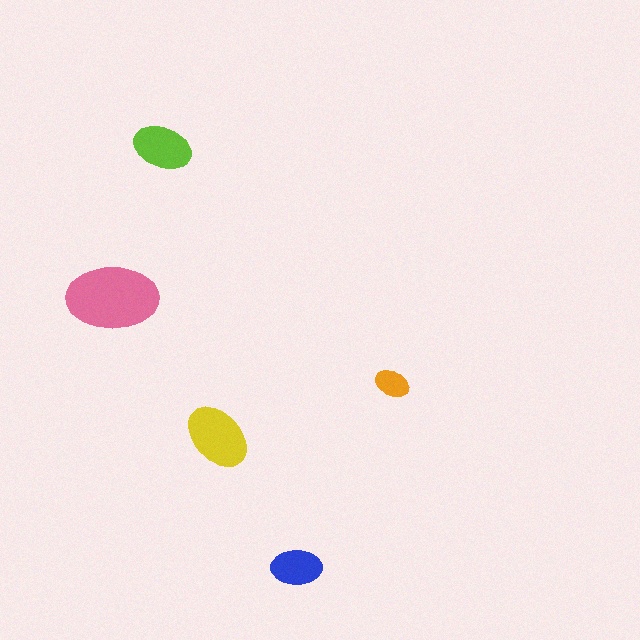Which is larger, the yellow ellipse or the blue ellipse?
The yellow one.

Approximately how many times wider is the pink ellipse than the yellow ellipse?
About 1.5 times wider.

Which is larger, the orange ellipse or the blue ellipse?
The blue one.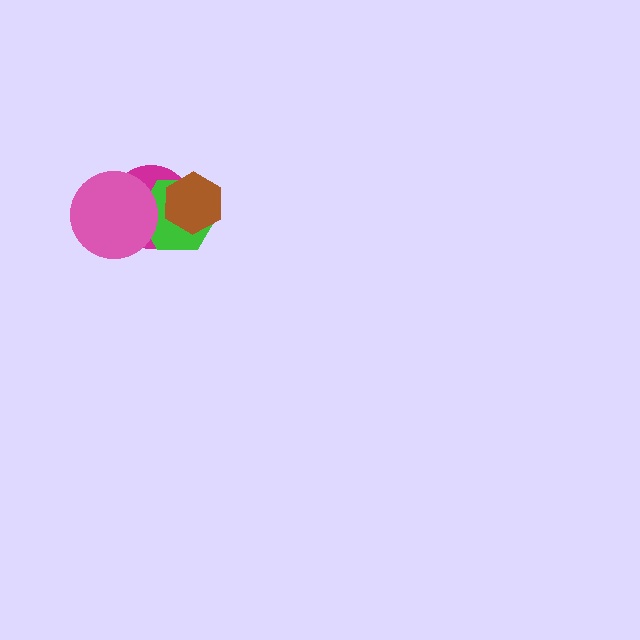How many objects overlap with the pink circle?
2 objects overlap with the pink circle.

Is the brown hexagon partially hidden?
No, no other shape covers it.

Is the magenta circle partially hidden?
Yes, it is partially covered by another shape.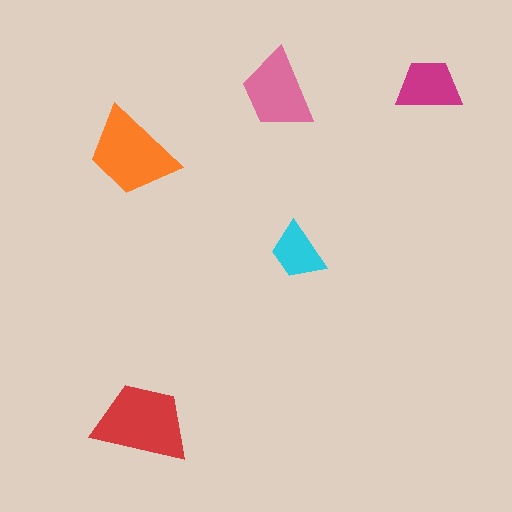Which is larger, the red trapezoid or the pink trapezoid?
The red one.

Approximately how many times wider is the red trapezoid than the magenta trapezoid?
About 1.5 times wider.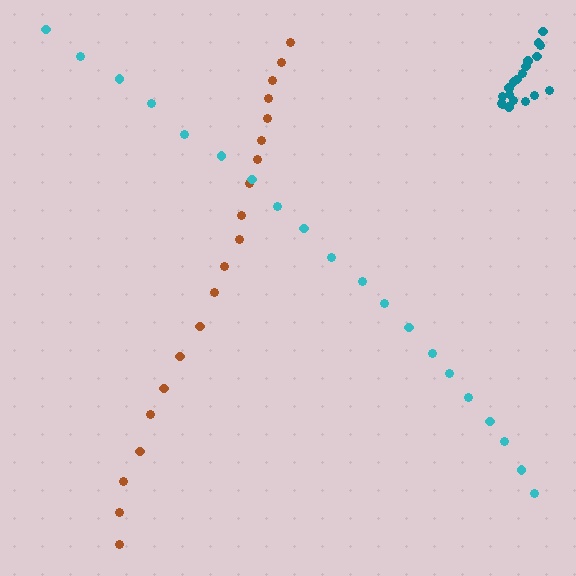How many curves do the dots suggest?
There are 3 distinct paths.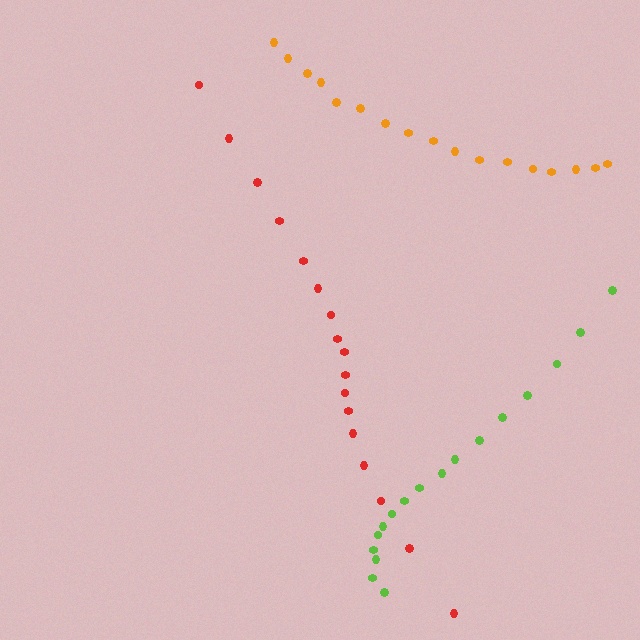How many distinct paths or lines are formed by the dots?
There are 3 distinct paths.